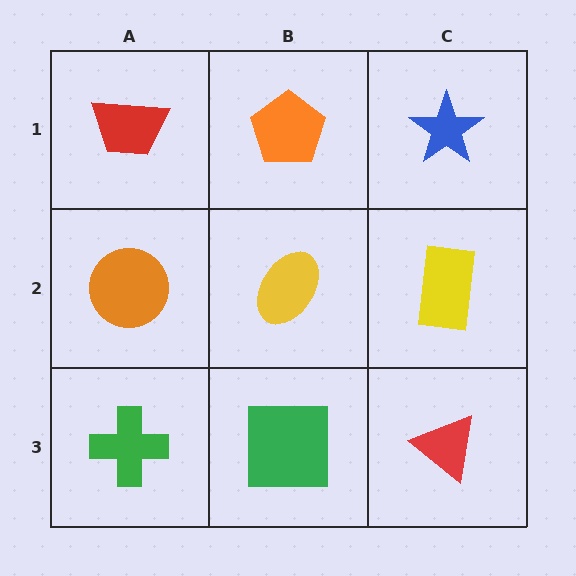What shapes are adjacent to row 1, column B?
A yellow ellipse (row 2, column B), a red trapezoid (row 1, column A), a blue star (row 1, column C).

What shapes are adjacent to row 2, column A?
A red trapezoid (row 1, column A), a green cross (row 3, column A), a yellow ellipse (row 2, column B).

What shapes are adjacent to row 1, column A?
An orange circle (row 2, column A), an orange pentagon (row 1, column B).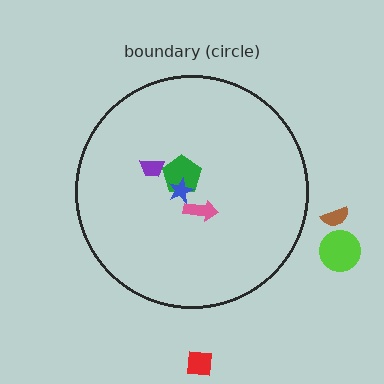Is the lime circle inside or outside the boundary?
Outside.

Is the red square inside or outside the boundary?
Outside.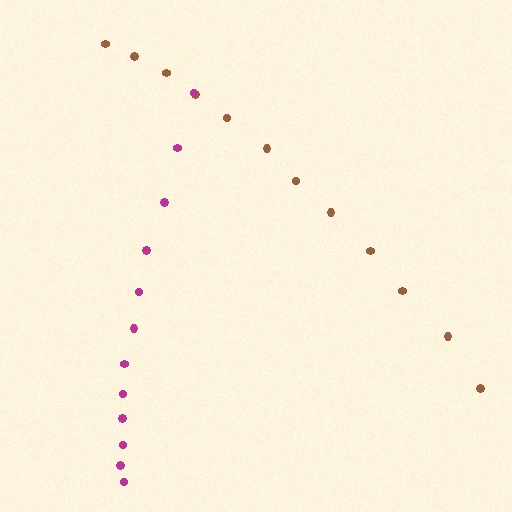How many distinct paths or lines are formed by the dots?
There are 2 distinct paths.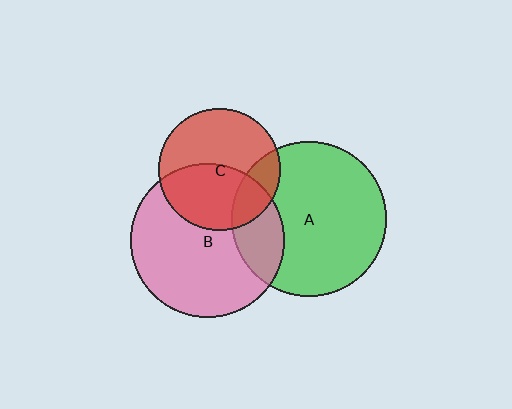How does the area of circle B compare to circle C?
Approximately 1.6 times.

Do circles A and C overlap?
Yes.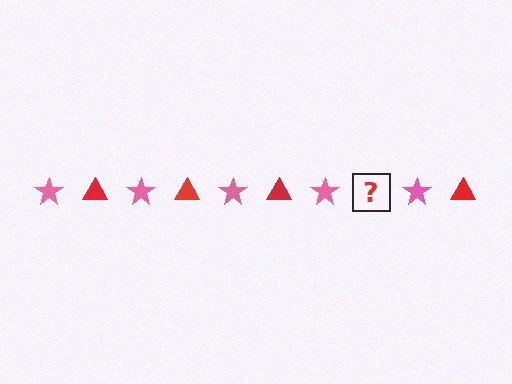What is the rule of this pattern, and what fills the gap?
The rule is that the pattern alternates between pink star and red triangle. The gap should be filled with a red triangle.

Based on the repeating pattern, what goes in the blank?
The blank should be a red triangle.